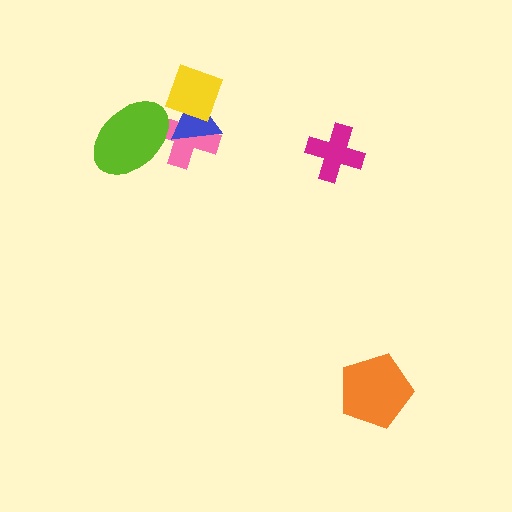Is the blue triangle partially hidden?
Yes, it is partially covered by another shape.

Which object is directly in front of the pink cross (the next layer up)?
The blue triangle is directly in front of the pink cross.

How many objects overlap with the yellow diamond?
2 objects overlap with the yellow diamond.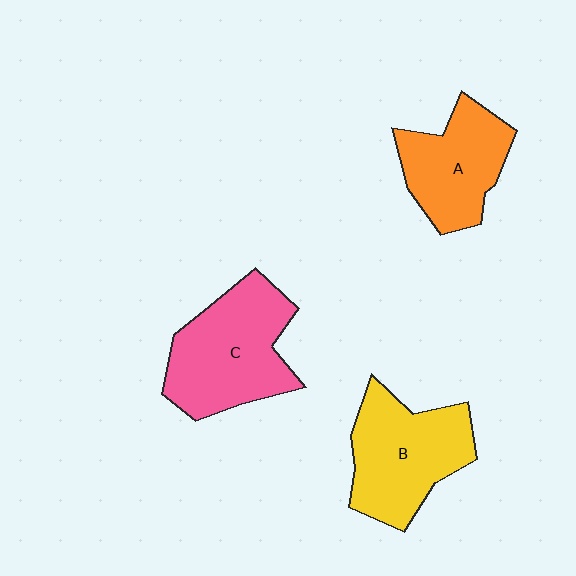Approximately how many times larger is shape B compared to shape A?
Approximately 1.2 times.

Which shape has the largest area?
Shape C (pink).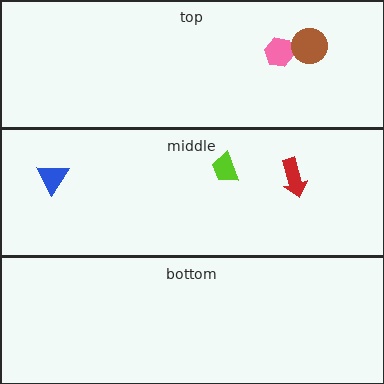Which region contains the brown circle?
The top region.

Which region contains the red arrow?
The middle region.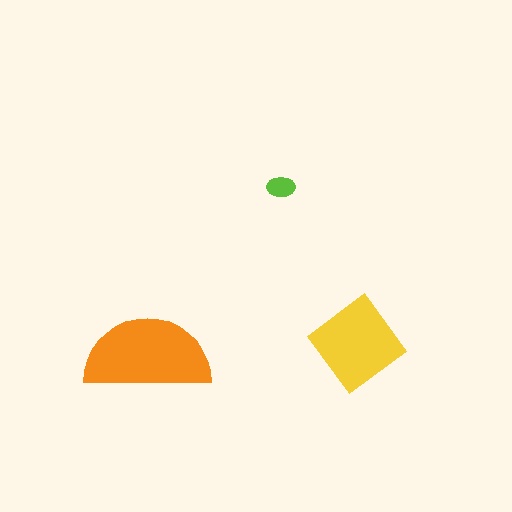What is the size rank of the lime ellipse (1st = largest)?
3rd.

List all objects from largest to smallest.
The orange semicircle, the yellow diamond, the lime ellipse.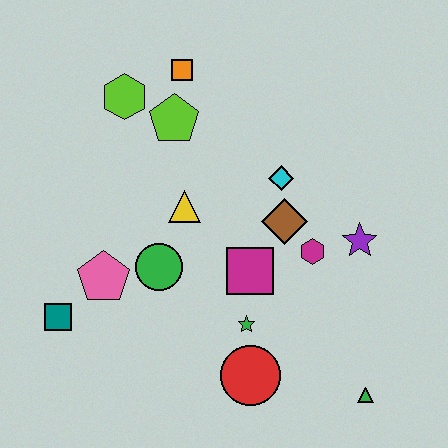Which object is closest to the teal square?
The pink pentagon is closest to the teal square.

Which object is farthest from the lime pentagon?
The green triangle is farthest from the lime pentagon.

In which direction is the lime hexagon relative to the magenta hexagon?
The lime hexagon is to the left of the magenta hexagon.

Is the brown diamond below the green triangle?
No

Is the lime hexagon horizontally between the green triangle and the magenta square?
No